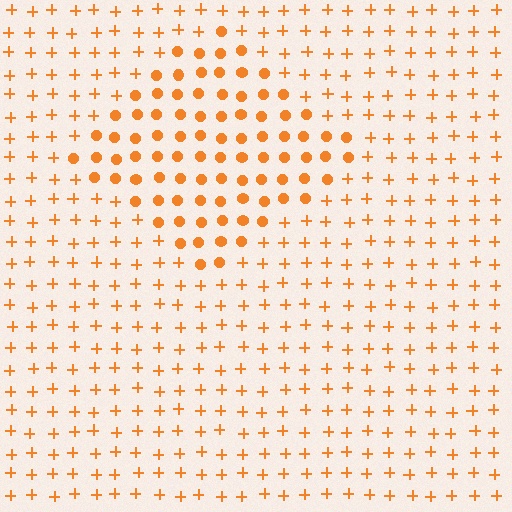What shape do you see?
I see a diamond.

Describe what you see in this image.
The image is filled with small orange elements arranged in a uniform grid. A diamond-shaped region contains circles, while the surrounding area contains plus signs. The boundary is defined purely by the change in element shape.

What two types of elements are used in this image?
The image uses circles inside the diamond region and plus signs outside it.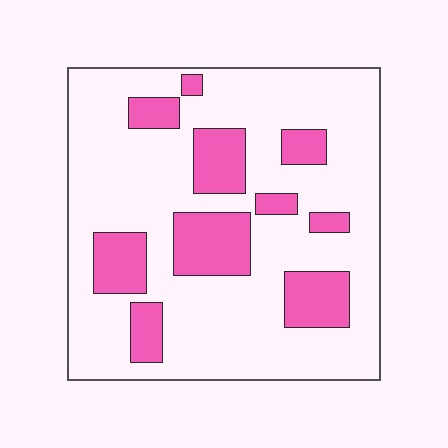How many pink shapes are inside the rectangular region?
10.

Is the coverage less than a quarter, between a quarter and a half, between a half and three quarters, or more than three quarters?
Less than a quarter.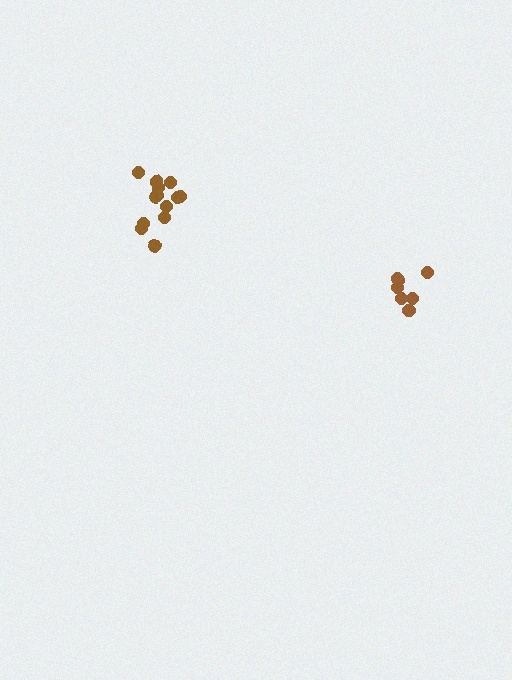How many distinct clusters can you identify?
There are 2 distinct clusters.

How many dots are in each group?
Group 1: 13 dots, Group 2: 7 dots (20 total).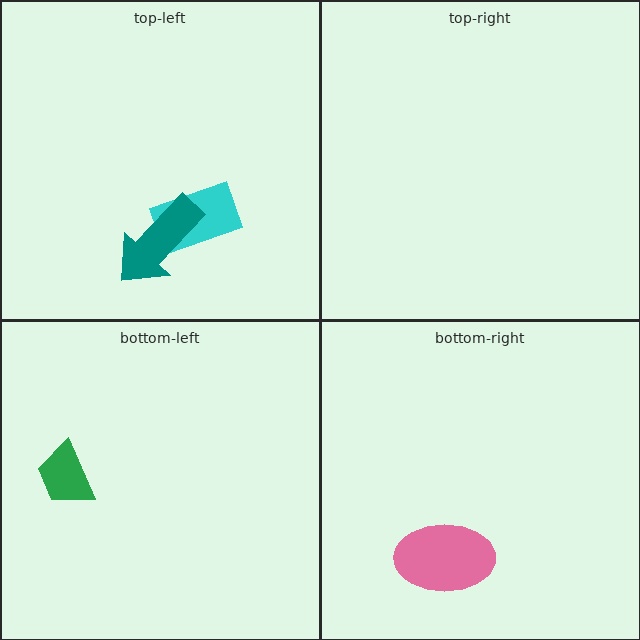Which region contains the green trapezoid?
The bottom-left region.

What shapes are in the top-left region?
The cyan rectangle, the teal arrow.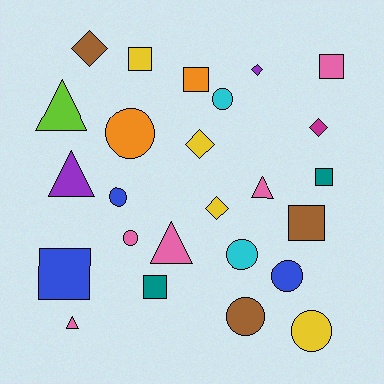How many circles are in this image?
There are 8 circles.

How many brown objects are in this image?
There are 3 brown objects.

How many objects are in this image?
There are 25 objects.